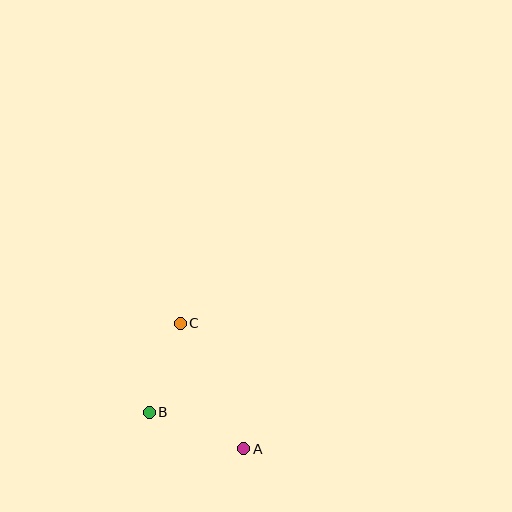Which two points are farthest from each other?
Points A and C are farthest from each other.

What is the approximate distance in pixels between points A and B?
The distance between A and B is approximately 101 pixels.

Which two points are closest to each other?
Points B and C are closest to each other.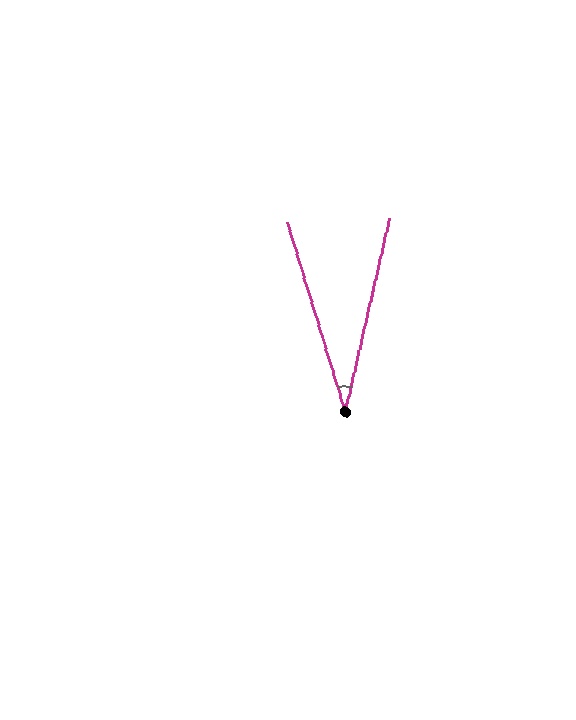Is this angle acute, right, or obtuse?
It is acute.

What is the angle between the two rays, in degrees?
Approximately 30 degrees.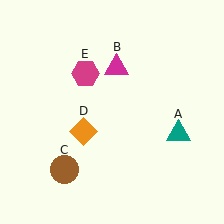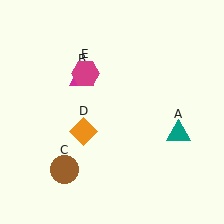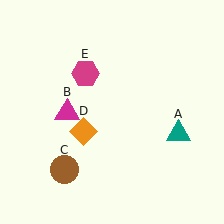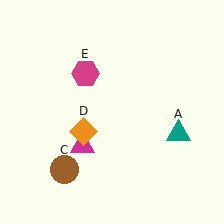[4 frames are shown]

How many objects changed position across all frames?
1 object changed position: magenta triangle (object B).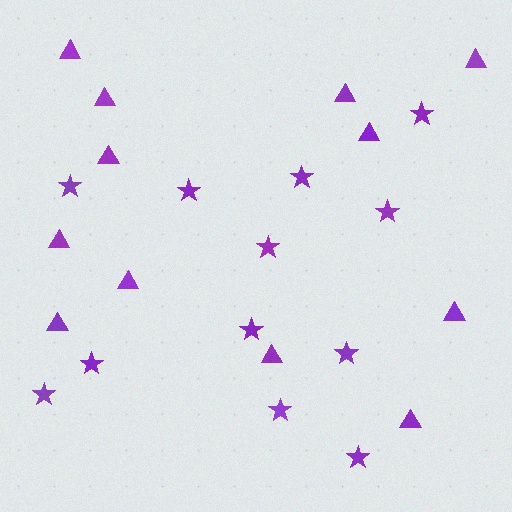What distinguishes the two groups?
There are 2 groups: one group of stars (12) and one group of triangles (12).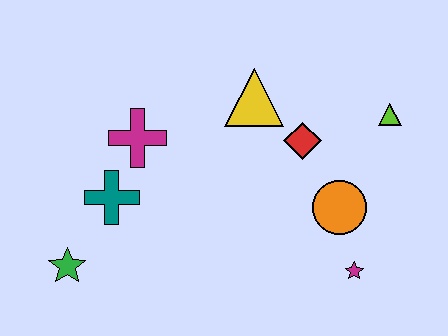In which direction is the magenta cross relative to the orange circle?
The magenta cross is to the left of the orange circle.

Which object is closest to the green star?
The teal cross is closest to the green star.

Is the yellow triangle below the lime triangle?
No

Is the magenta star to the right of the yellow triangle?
Yes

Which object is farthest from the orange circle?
The green star is farthest from the orange circle.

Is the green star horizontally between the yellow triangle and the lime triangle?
No